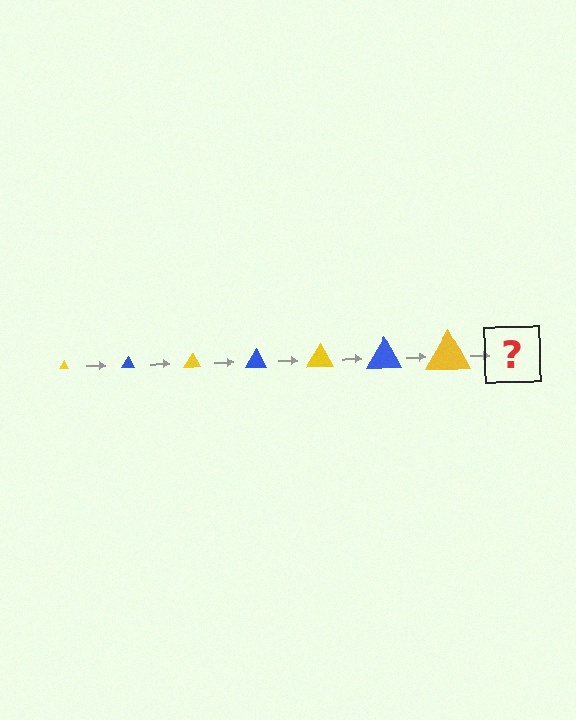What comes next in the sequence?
The next element should be a blue triangle, larger than the previous one.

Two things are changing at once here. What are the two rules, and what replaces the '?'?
The two rules are that the triangle grows larger each step and the color cycles through yellow and blue. The '?' should be a blue triangle, larger than the previous one.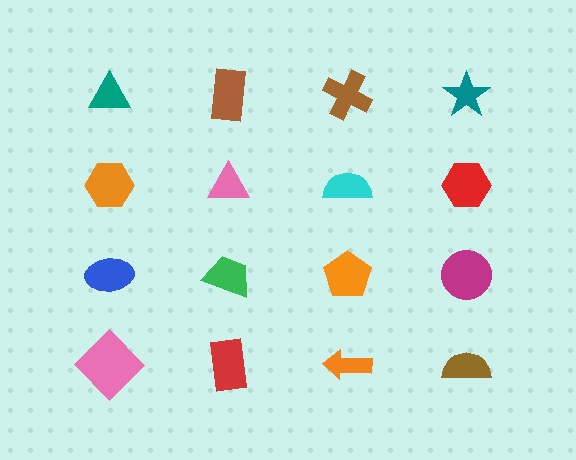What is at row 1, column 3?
A brown cross.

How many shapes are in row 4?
4 shapes.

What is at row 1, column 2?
A brown rectangle.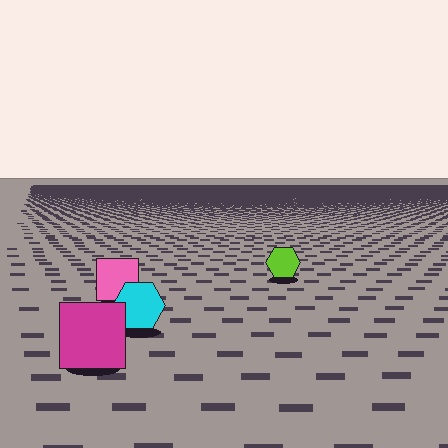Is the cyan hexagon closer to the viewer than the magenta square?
No. The magenta square is closer — you can tell from the texture gradient: the ground texture is coarser near it.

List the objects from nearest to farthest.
From nearest to farthest: the magenta square, the cyan hexagon, the pink square, the lime hexagon.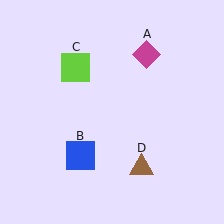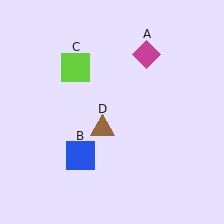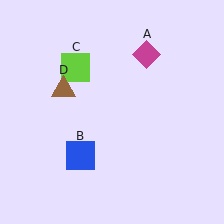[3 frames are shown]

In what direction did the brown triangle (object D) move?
The brown triangle (object D) moved up and to the left.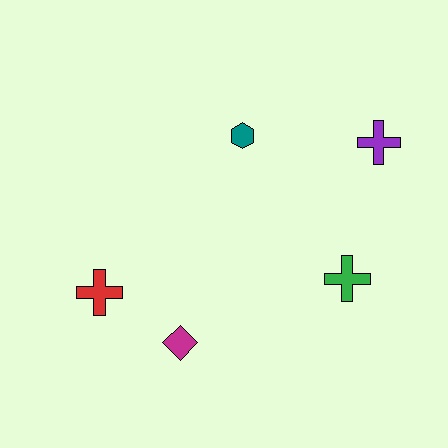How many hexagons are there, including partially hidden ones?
There is 1 hexagon.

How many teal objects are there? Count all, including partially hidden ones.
There is 1 teal object.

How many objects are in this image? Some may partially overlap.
There are 5 objects.